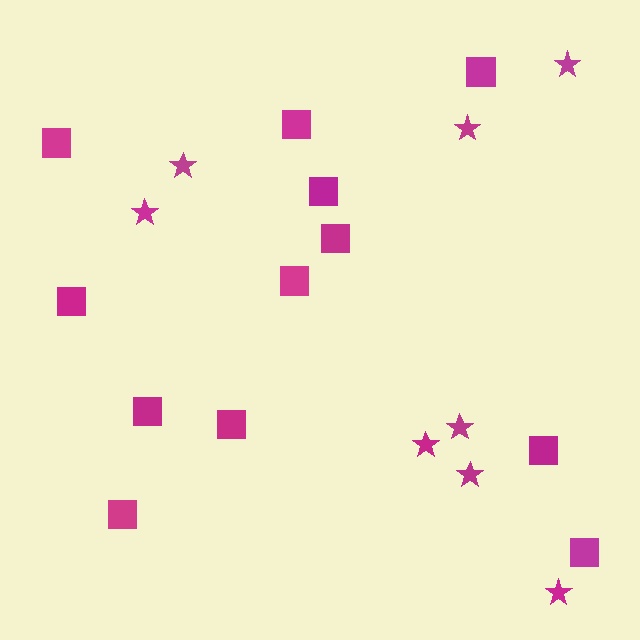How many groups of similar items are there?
There are 2 groups: one group of squares (12) and one group of stars (8).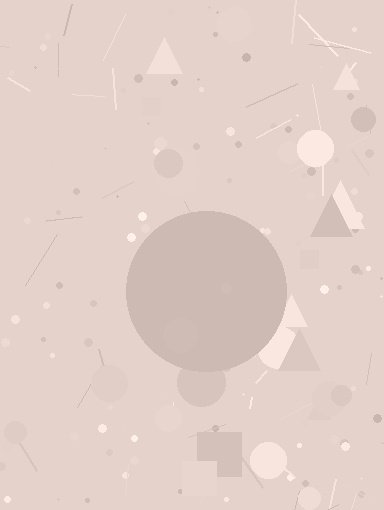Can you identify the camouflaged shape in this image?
The camouflaged shape is a circle.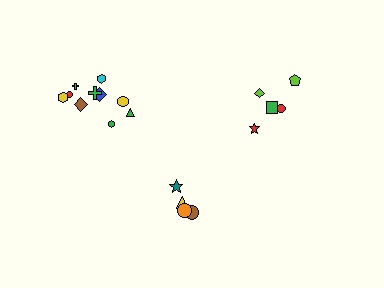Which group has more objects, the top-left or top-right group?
The top-left group.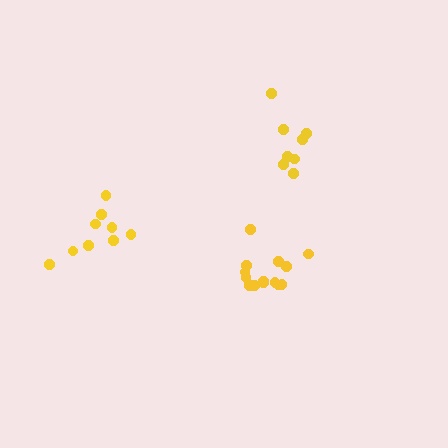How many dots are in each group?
Group 1: 9 dots, Group 2: 8 dots, Group 3: 14 dots (31 total).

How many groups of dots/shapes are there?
There are 3 groups.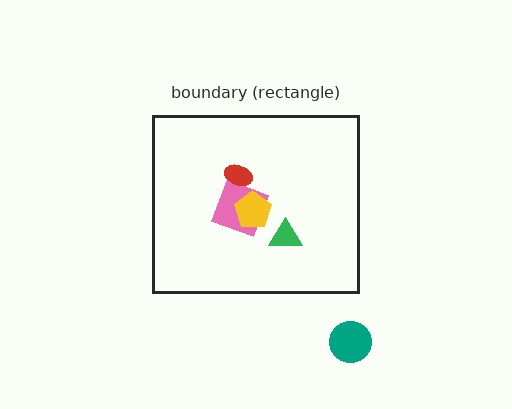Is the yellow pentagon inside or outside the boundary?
Inside.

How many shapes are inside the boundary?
4 inside, 1 outside.